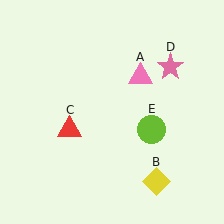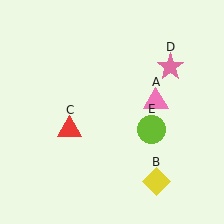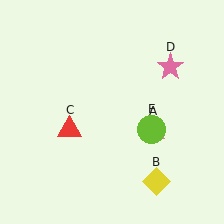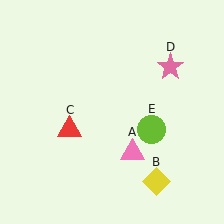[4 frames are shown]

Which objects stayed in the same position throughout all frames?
Yellow diamond (object B) and red triangle (object C) and pink star (object D) and lime circle (object E) remained stationary.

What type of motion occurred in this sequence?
The pink triangle (object A) rotated clockwise around the center of the scene.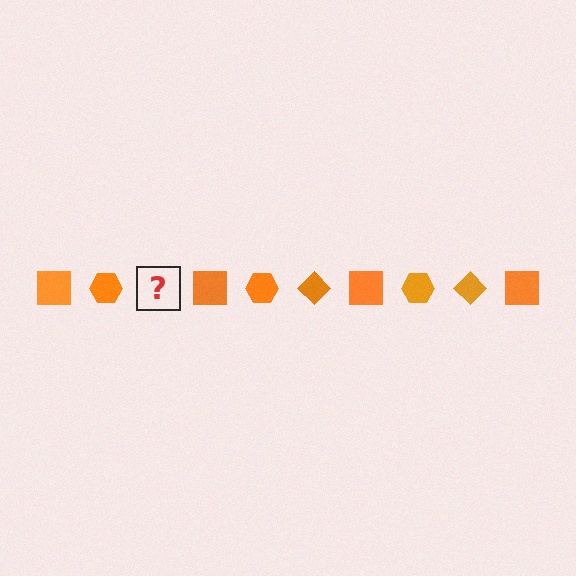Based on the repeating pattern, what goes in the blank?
The blank should be an orange diamond.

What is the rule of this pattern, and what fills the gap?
The rule is that the pattern cycles through square, hexagon, diamond shapes in orange. The gap should be filled with an orange diamond.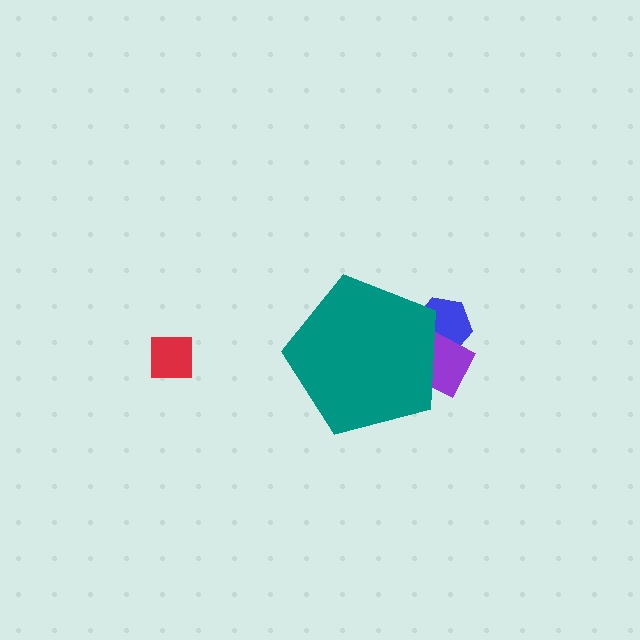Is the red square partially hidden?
No, the red square is fully visible.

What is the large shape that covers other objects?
A teal pentagon.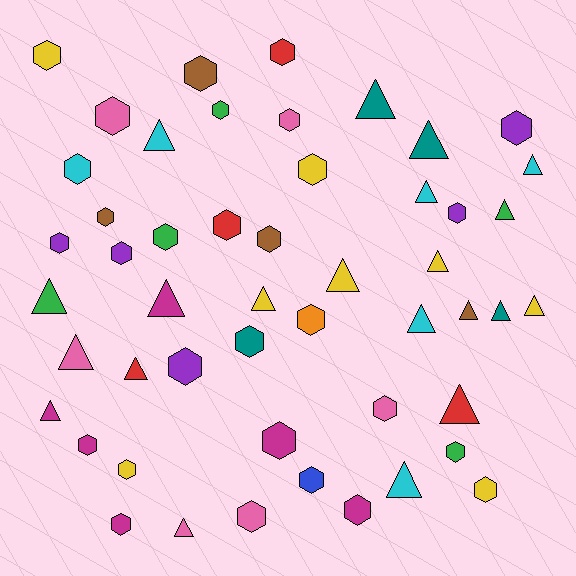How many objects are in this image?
There are 50 objects.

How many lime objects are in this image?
There are no lime objects.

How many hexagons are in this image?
There are 29 hexagons.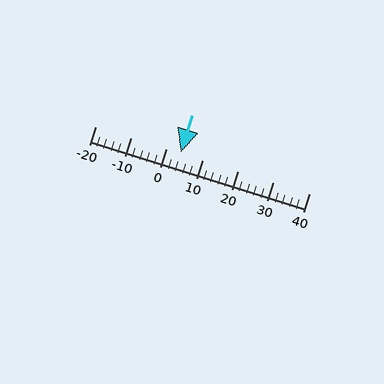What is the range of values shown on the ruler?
The ruler shows values from -20 to 40.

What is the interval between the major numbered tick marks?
The major tick marks are spaced 10 units apart.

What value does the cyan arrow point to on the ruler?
The cyan arrow points to approximately 4.